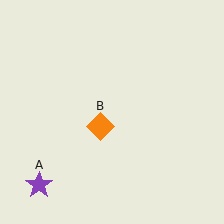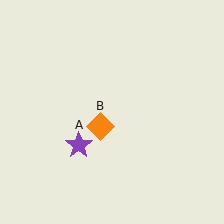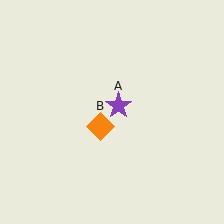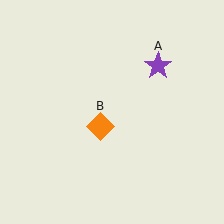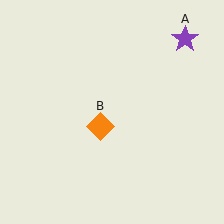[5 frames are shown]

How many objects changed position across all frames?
1 object changed position: purple star (object A).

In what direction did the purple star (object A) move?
The purple star (object A) moved up and to the right.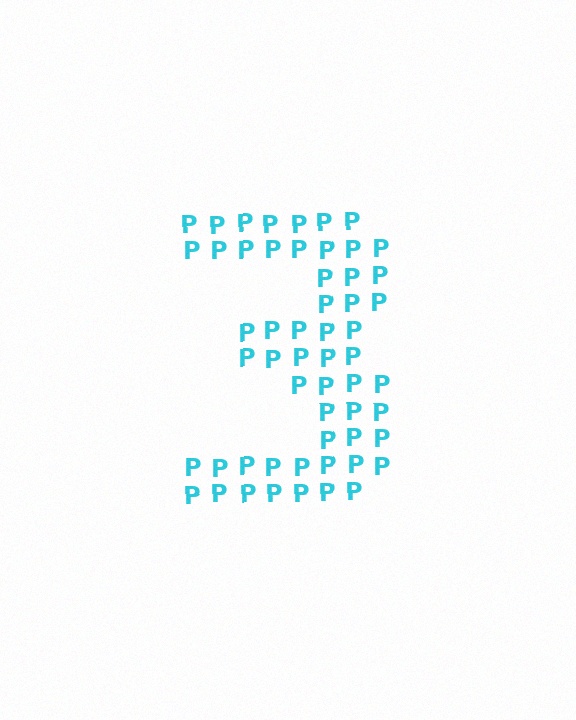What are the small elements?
The small elements are letter P's.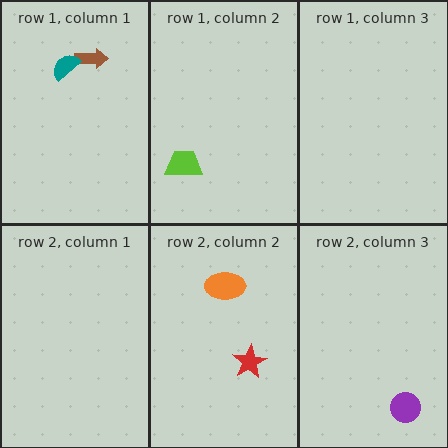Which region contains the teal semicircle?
The row 1, column 1 region.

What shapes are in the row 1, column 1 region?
The brown arrow, the teal semicircle.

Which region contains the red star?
The row 2, column 2 region.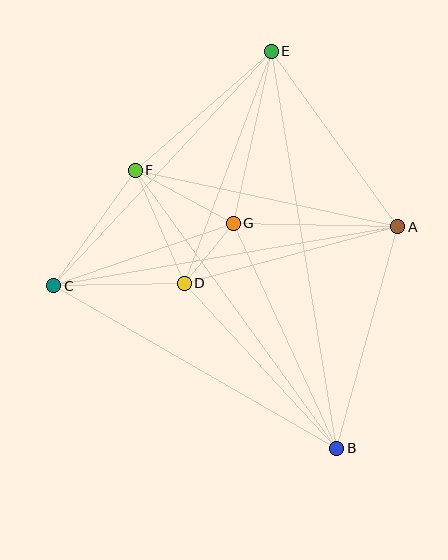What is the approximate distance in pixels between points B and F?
The distance between B and F is approximately 343 pixels.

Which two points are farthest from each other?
Points B and E are farthest from each other.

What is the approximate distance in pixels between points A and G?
The distance between A and G is approximately 165 pixels.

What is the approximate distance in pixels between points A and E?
The distance between A and E is approximately 216 pixels.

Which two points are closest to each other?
Points D and G are closest to each other.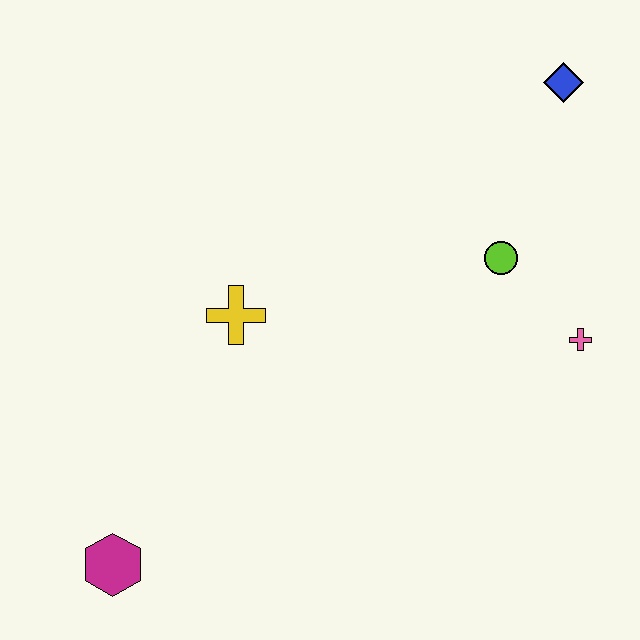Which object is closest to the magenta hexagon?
The yellow cross is closest to the magenta hexagon.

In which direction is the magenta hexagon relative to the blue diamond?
The magenta hexagon is below the blue diamond.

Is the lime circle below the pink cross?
No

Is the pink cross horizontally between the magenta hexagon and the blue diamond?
No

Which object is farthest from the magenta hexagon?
The blue diamond is farthest from the magenta hexagon.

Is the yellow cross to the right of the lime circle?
No